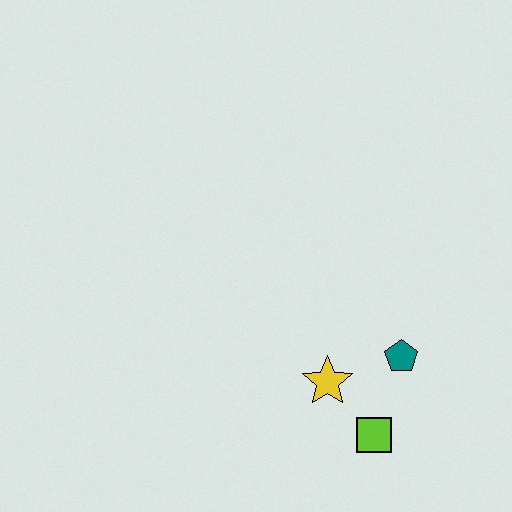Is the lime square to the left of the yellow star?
No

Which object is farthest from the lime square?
The teal pentagon is farthest from the lime square.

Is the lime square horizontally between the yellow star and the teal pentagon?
Yes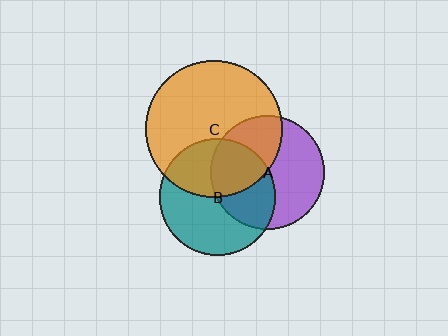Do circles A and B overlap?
Yes.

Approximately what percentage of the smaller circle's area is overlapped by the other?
Approximately 40%.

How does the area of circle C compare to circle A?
Approximately 1.4 times.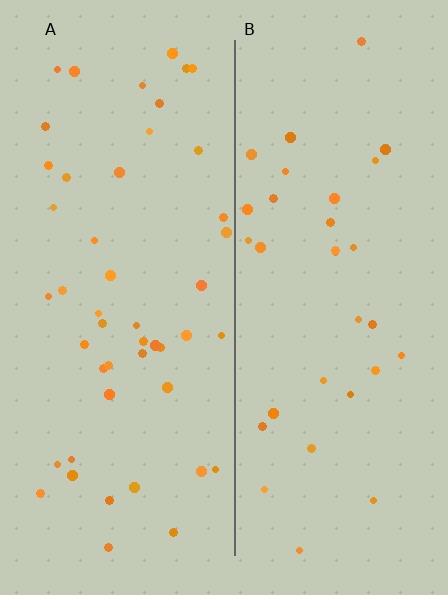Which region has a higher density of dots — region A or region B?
A (the left).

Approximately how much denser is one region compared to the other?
Approximately 1.5× — region A over region B.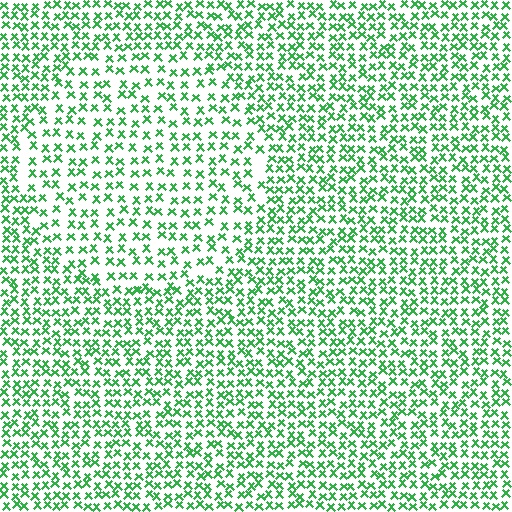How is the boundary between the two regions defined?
The boundary is defined by a change in element density (approximately 1.6x ratio). All elements are the same color, size, and shape.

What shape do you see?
I see a circle.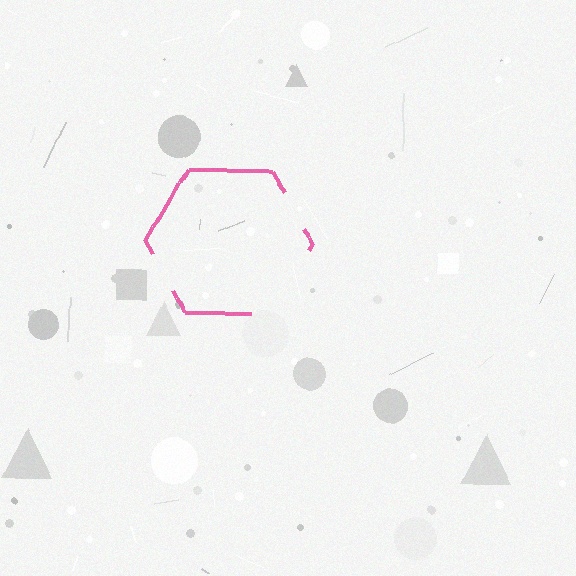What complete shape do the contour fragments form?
The contour fragments form a hexagon.